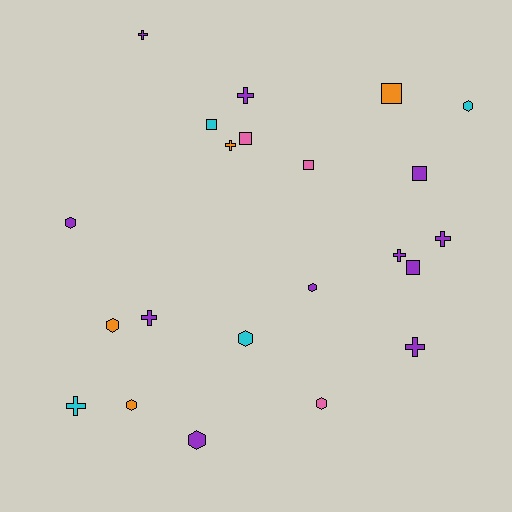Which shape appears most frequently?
Hexagon, with 8 objects.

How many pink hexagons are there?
There is 1 pink hexagon.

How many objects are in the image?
There are 22 objects.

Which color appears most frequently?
Purple, with 11 objects.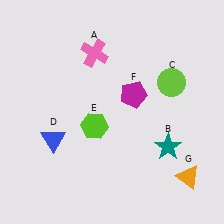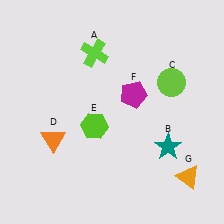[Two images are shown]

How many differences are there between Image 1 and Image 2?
There are 2 differences between the two images.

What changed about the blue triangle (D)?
In Image 1, D is blue. In Image 2, it changed to orange.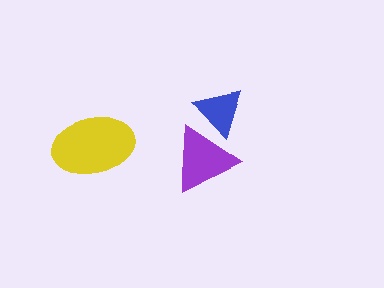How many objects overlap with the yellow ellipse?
0 objects overlap with the yellow ellipse.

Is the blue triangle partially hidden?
Yes, it is partially covered by another shape.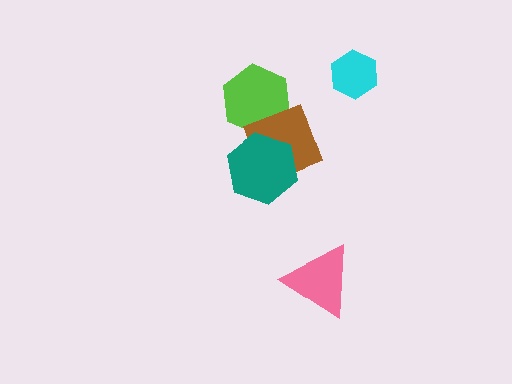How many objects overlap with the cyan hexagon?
0 objects overlap with the cyan hexagon.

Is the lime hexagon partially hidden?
Yes, it is partially covered by another shape.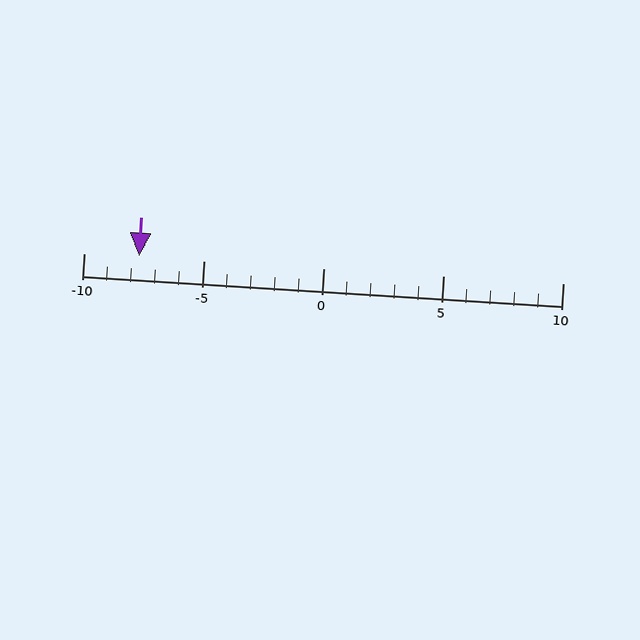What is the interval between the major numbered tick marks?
The major tick marks are spaced 5 units apart.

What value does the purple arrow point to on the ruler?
The purple arrow points to approximately -8.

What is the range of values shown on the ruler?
The ruler shows values from -10 to 10.